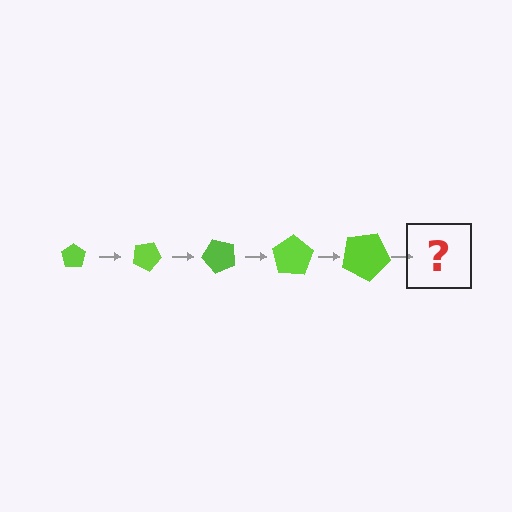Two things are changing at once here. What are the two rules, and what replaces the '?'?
The two rules are that the pentagon grows larger each step and it rotates 25 degrees each step. The '?' should be a pentagon, larger than the previous one and rotated 125 degrees from the start.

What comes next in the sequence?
The next element should be a pentagon, larger than the previous one and rotated 125 degrees from the start.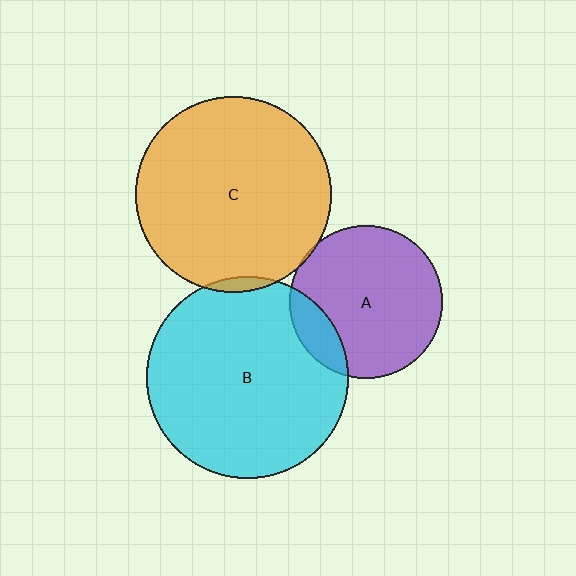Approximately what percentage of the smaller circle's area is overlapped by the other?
Approximately 15%.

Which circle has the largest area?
Circle B (cyan).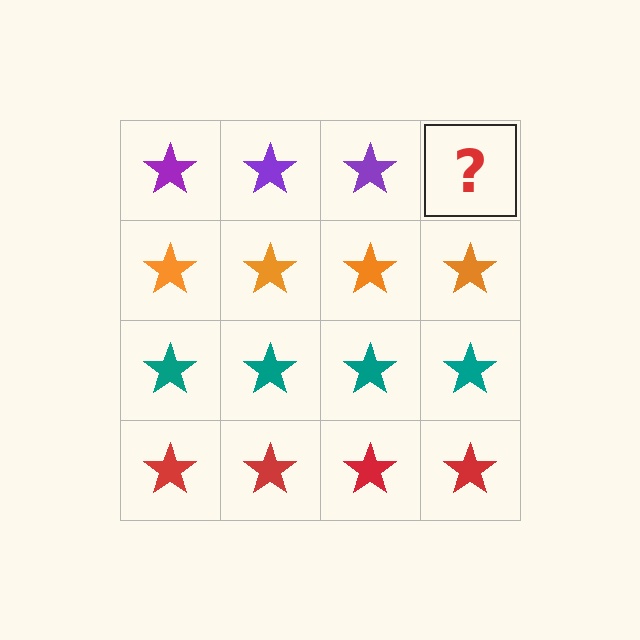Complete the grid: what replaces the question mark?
The question mark should be replaced with a purple star.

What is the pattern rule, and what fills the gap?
The rule is that each row has a consistent color. The gap should be filled with a purple star.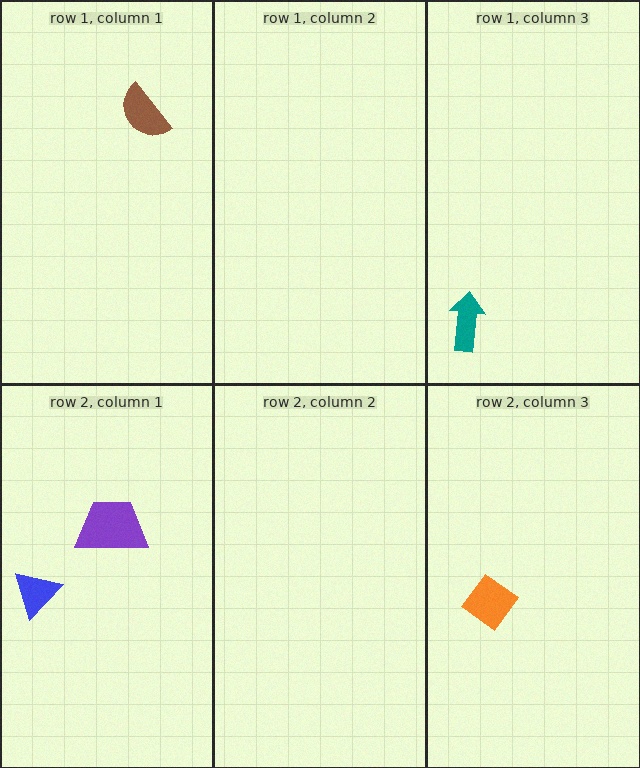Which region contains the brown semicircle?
The row 1, column 1 region.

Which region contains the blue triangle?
The row 2, column 1 region.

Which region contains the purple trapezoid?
The row 2, column 1 region.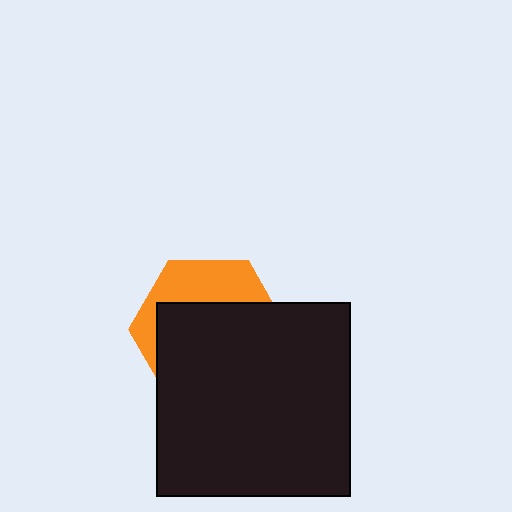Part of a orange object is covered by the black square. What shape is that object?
It is a hexagon.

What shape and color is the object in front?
The object in front is a black square.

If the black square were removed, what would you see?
You would see the complete orange hexagon.